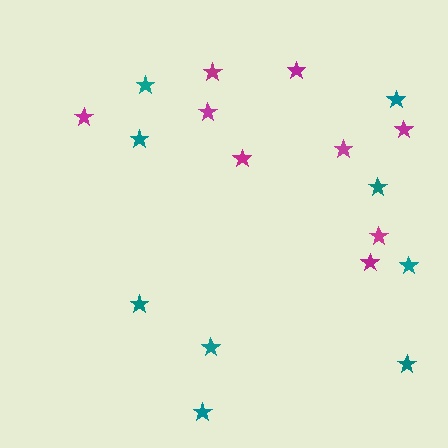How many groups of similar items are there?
There are 2 groups: one group of teal stars (9) and one group of magenta stars (9).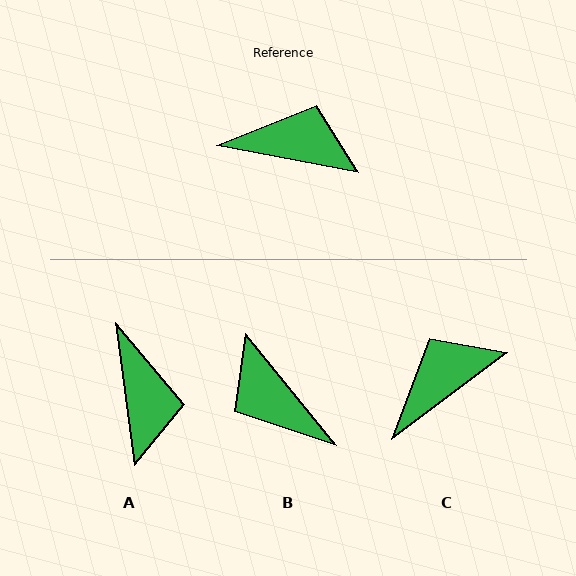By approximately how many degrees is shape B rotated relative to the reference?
Approximately 139 degrees counter-clockwise.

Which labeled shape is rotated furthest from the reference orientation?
B, about 139 degrees away.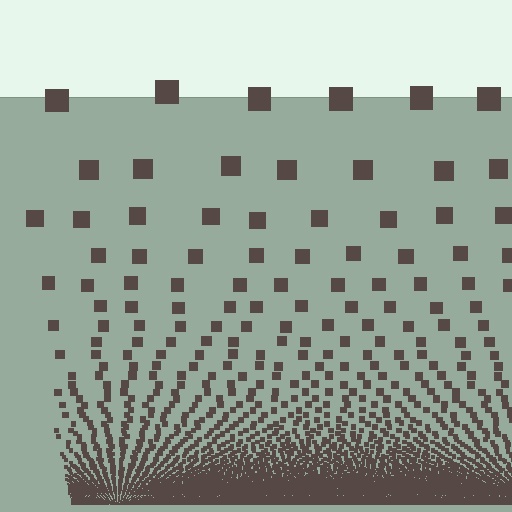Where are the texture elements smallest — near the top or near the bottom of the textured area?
Near the bottom.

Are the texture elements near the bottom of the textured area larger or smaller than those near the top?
Smaller. The gradient is inverted — elements near the bottom are smaller and denser.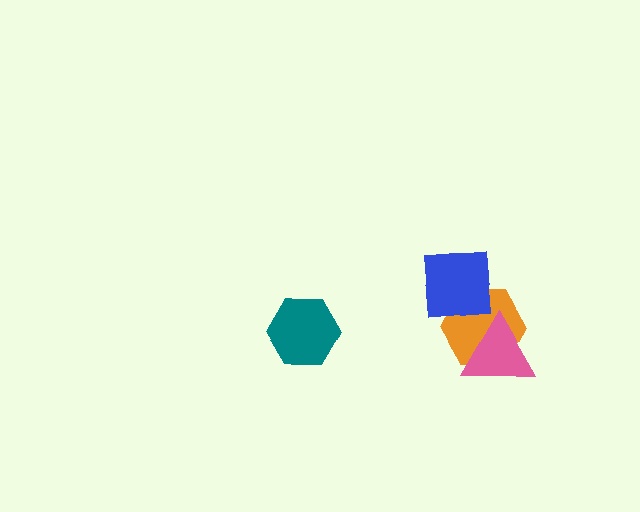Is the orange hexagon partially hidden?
Yes, it is partially covered by another shape.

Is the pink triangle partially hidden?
No, no other shape covers it.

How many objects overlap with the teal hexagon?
0 objects overlap with the teal hexagon.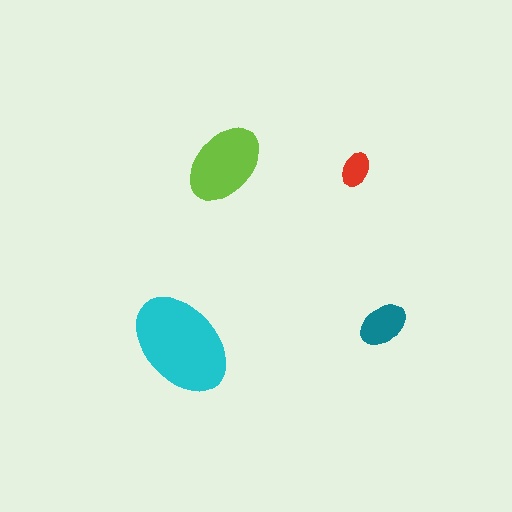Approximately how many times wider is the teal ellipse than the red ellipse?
About 1.5 times wider.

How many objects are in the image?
There are 4 objects in the image.